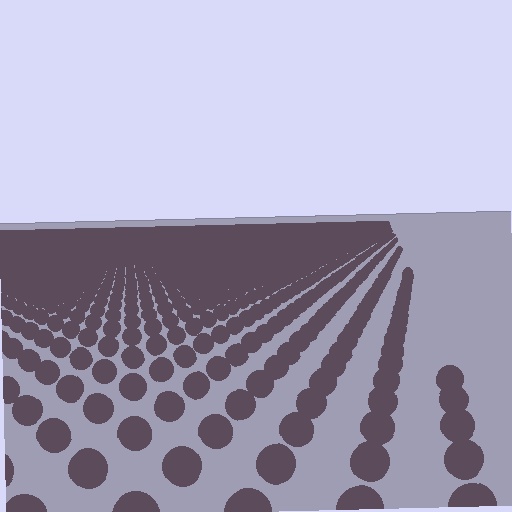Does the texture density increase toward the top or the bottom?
Density increases toward the top.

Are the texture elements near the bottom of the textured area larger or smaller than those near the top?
Larger. Near the bottom, elements are closer to the viewer and appear at a bigger on-screen size.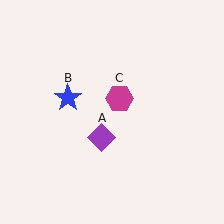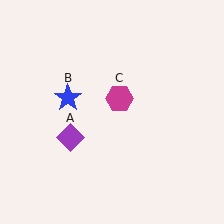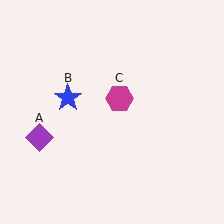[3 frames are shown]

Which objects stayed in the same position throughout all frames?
Blue star (object B) and magenta hexagon (object C) remained stationary.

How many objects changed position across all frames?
1 object changed position: purple diamond (object A).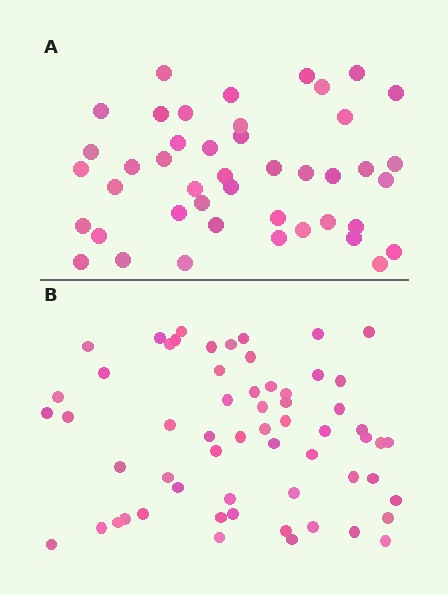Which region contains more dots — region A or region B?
Region B (the bottom region) has more dots.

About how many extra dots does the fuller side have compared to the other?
Region B has approximately 15 more dots than region A.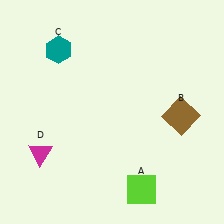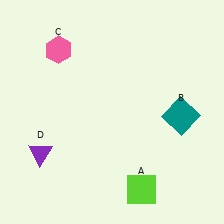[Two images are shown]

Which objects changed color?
B changed from brown to teal. C changed from teal to pink. D changed from magenta to purple.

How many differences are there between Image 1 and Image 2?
There are 3 differences between the two images.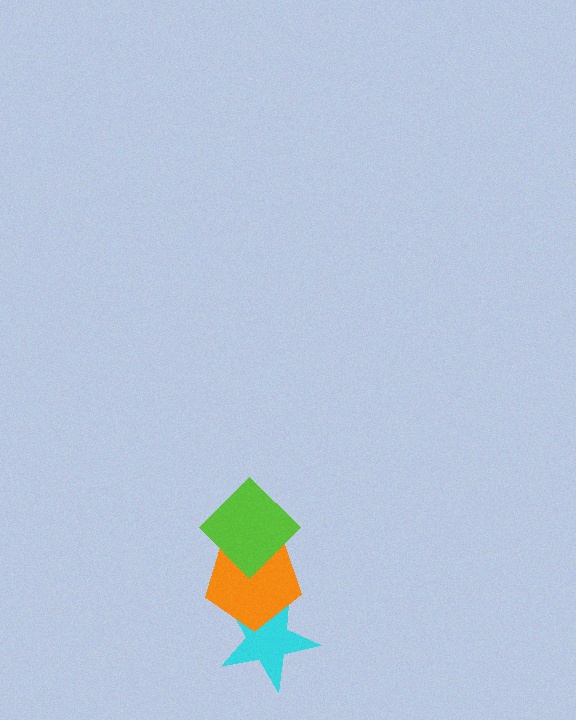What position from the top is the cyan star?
The cyan star is 3rd from the top.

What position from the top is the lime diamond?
The lime diamond is 1st from the top.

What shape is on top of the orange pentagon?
The lime diamond is on top of the orange pentagon.